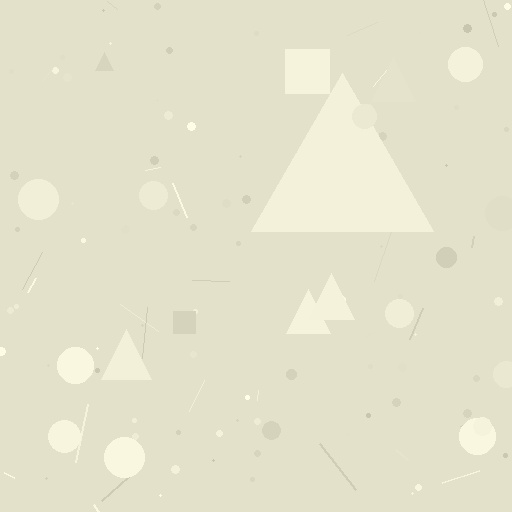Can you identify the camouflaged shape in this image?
The camouflaged shape is a triangle.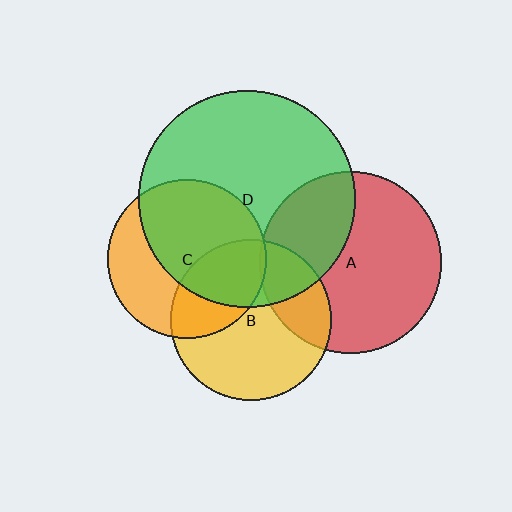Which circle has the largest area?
Circle D (green).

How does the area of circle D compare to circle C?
Approximately 1.9 times.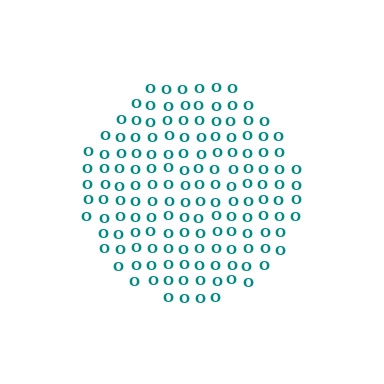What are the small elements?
The small elements are letter O's.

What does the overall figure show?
The overall figure shows a circle.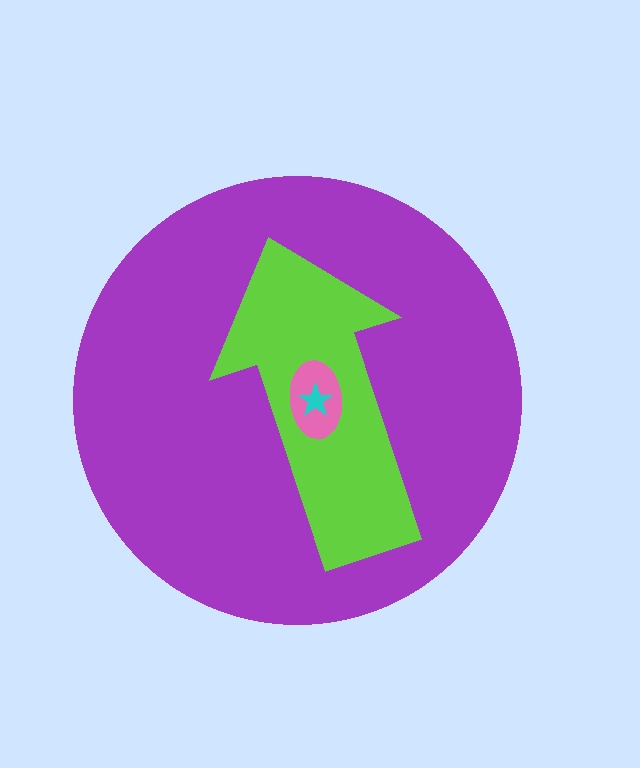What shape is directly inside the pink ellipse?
The cyan star.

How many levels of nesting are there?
4.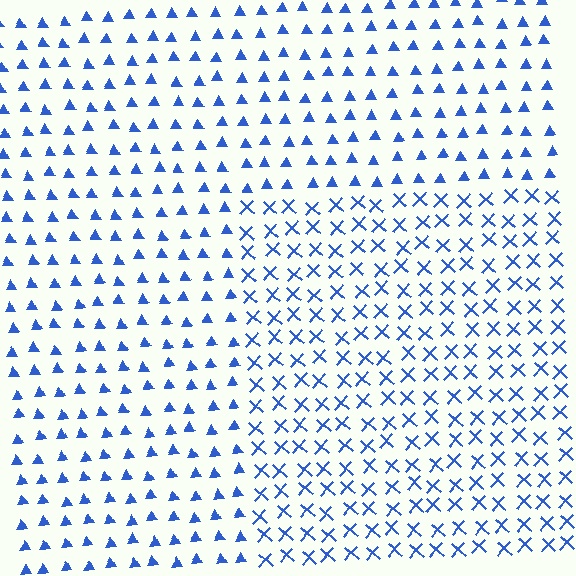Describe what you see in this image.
The image is filled with small blue elements arranged in a uniform grid. A rectangle-shaped region contains X marks, while the surrounding area contains triangles. The boundary is defined purely by the change in element shape.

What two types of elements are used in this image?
The image uses X marks inside the rectangle region and triangles outside it.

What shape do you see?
I see a rectangle.